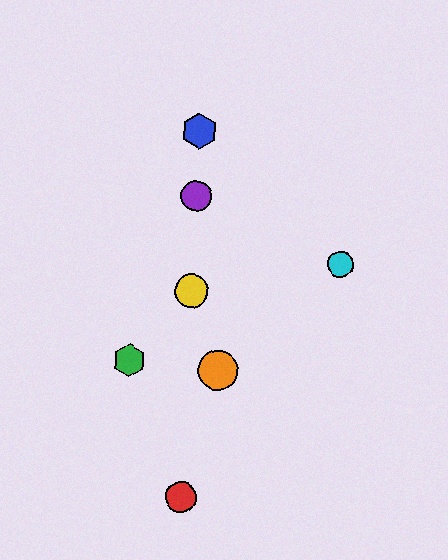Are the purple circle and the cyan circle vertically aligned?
No, the purple circle is at x≈196 and the cyan circle is at x≈341.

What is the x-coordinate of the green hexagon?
The green hexagon is at x≈129.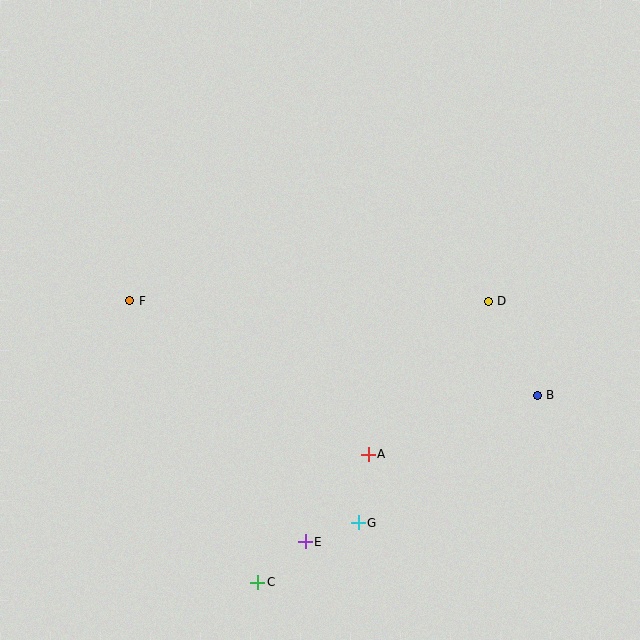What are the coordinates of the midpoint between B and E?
The midpoint between B and E is at (421, 469).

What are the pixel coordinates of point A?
Point A is at (368, 454).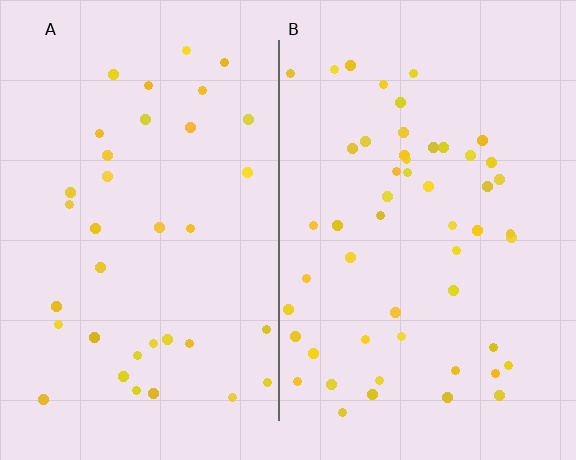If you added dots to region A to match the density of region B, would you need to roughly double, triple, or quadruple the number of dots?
Approximately double.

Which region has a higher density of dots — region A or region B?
B (the right).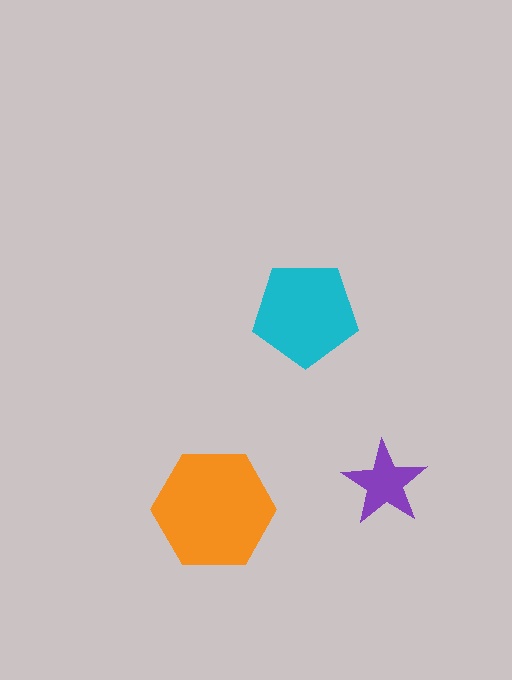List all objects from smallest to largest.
The purple star, the cyan pentagon, the orange hexagon.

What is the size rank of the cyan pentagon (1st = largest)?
2nd.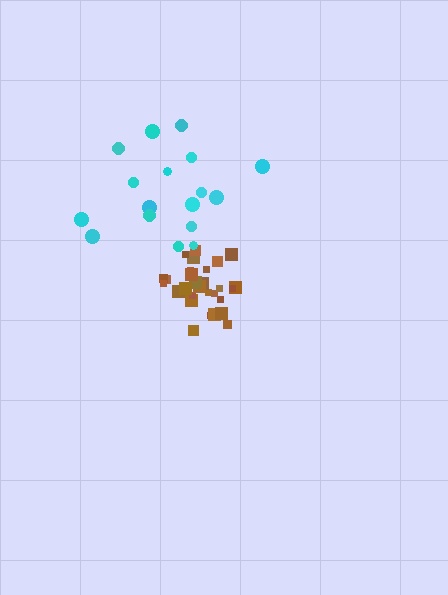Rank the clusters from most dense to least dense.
brown, cyan.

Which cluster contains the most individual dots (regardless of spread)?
Brown (30).